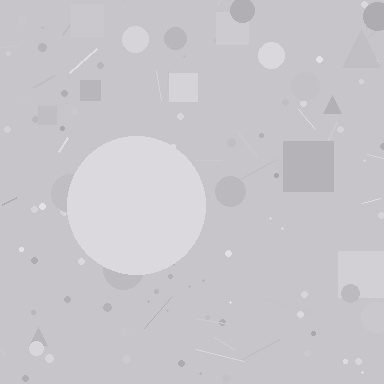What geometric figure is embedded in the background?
A circle is embedded in the background.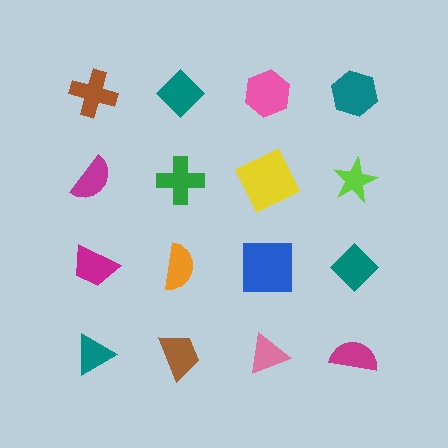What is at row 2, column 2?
A green cross.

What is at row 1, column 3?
A pink hexagon.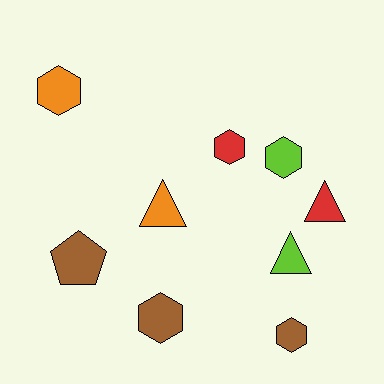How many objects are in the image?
There are 9 objects.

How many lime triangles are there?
There is 1 lime triangle.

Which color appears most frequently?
Brown, with 3 objects.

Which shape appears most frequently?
Hexagon, with 5 objects.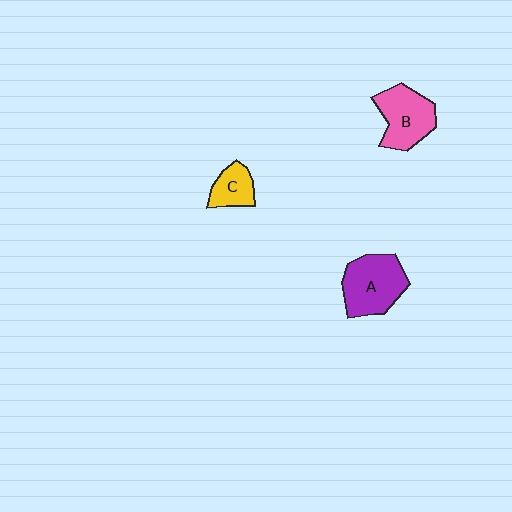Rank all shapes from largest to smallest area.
From largest to smallest: A (purple), B (pink), C (yellow).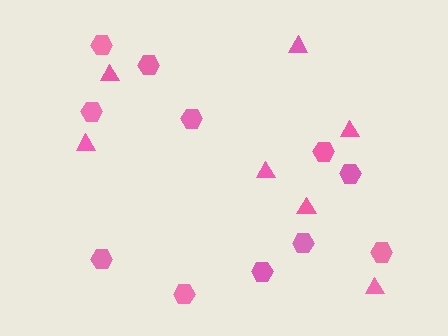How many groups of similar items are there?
There are 2 groups: one group of hexagons (11) and one group of triangles (7).